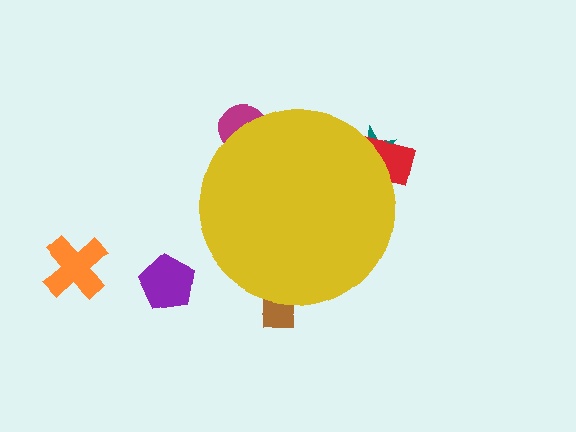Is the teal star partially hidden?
Yes, the teal star is partially hidden behind the yellow circle.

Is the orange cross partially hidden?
No, the orange cross is fully visible.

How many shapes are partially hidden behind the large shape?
4 shapes are partially hidden.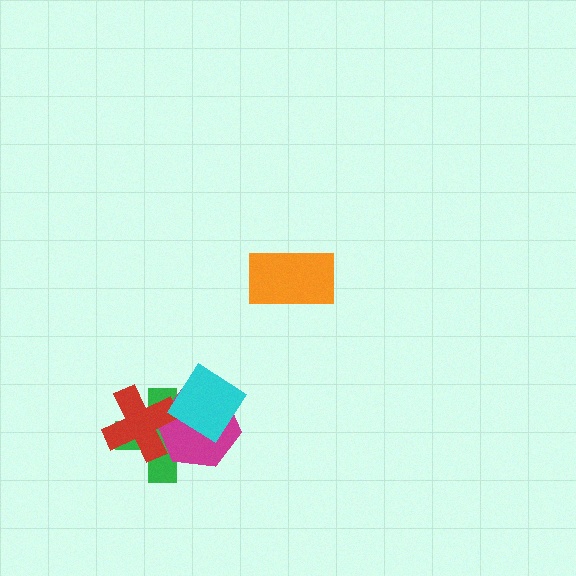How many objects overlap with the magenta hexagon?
3 objects overlap with the magenta hexagon.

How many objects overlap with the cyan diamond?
2 objects overlap with the cyan diamond.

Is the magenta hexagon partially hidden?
Yes, it is partially covered by another shape.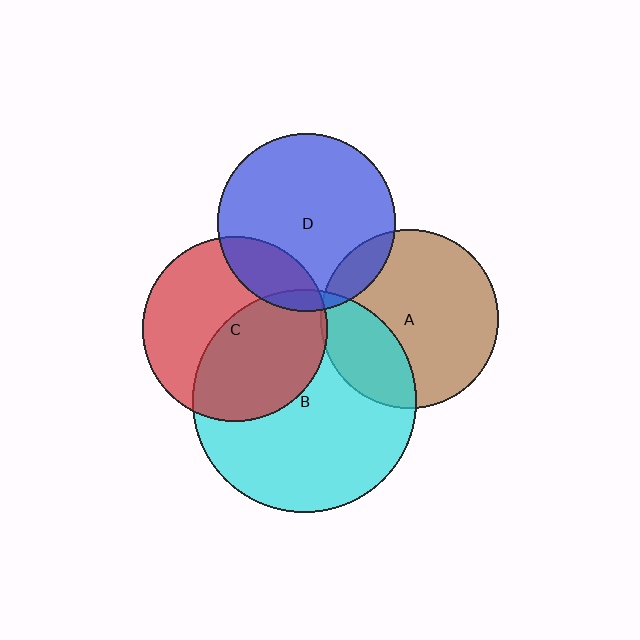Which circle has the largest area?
Circle B (cyan).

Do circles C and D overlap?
Yes.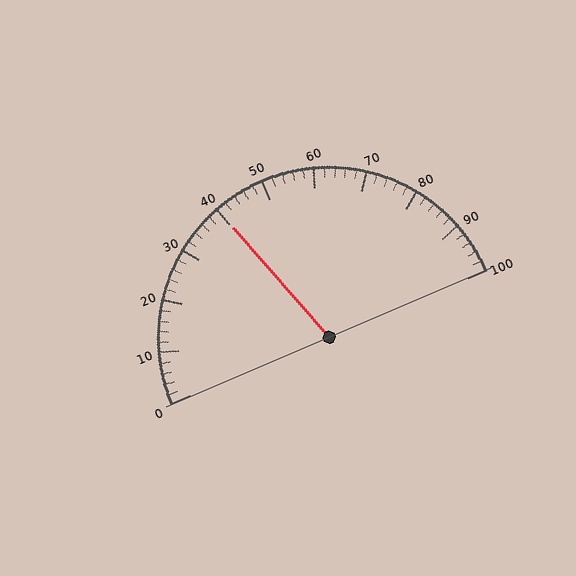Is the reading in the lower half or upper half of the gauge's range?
The reading is in the lower half of the range (0 to 100).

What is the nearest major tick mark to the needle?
The nearest major tick mark is 40.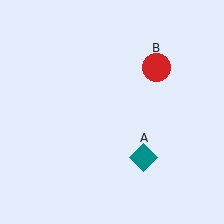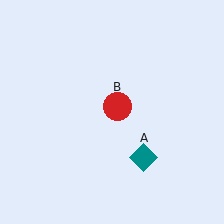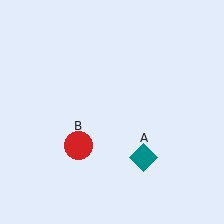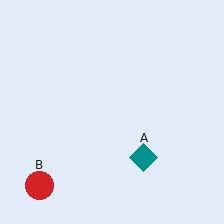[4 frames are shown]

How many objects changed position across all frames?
1 object changed position: red circle (object B).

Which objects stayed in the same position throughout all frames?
Teal diamond (object A) remained stationary.